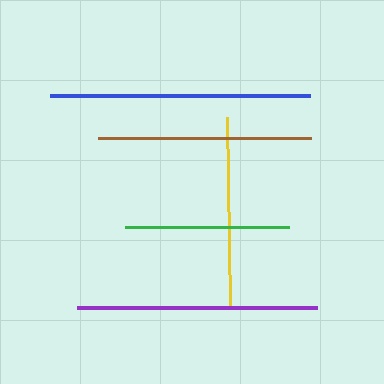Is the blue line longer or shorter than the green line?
The blue line is longer than the green line.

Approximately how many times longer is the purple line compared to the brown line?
The purple line is approximately 1.1 times the length of the brown line.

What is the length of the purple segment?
The purple segment is approximately 241 pixels long.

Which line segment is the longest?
The blue line is the longest at approximately 260 pixels.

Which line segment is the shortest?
The green line is the shortest at approximately 164 pixels.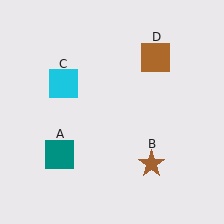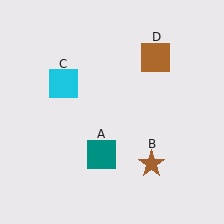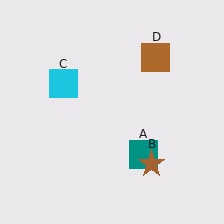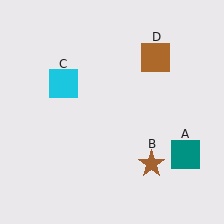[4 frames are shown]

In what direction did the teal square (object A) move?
The teal square (object A) moved right.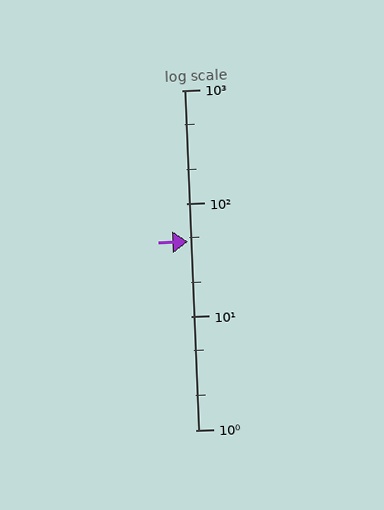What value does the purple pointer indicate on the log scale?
The pointer indicates approximately 46.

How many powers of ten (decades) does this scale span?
The scale spans 3 decades, from 1 to 1000.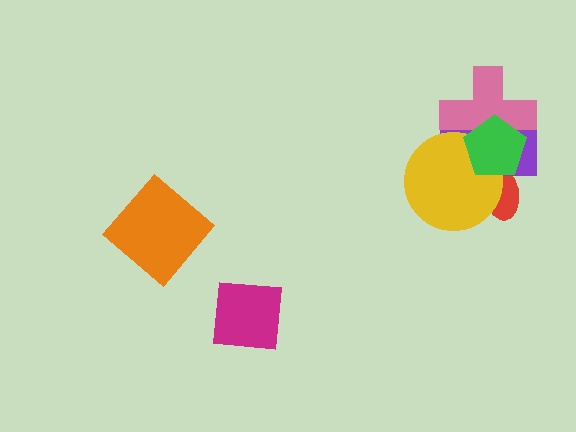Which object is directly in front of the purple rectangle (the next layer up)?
The yellow circle is directly in front of the purple rectangle.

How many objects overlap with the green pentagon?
4 objects overlap with the green pentagon.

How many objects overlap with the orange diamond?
0 objects overlap with the orange diamond.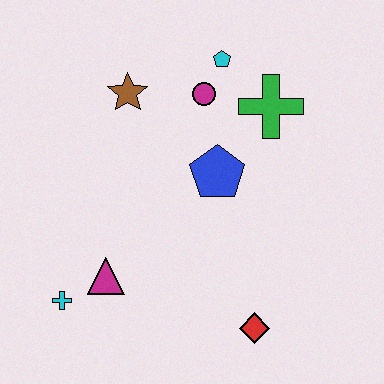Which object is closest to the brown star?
The magenta circle is closest to the brown star.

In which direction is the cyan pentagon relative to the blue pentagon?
The cyan pentagon is above the blue pentagon.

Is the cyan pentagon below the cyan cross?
No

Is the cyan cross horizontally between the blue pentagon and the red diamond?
No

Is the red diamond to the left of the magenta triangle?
No